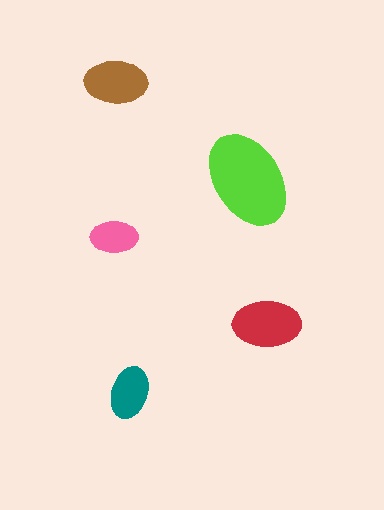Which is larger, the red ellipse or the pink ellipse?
The red one.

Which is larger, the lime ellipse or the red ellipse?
The lime one.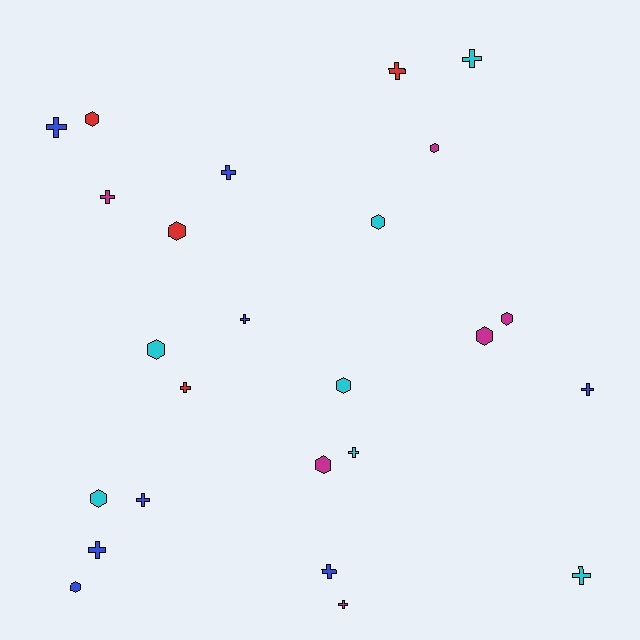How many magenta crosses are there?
There are 2 magenta crosses.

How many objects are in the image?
There are 25 objects.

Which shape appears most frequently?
Cross, with 14 objects.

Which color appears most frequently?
Blue, with 8 objects.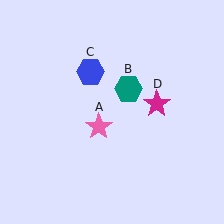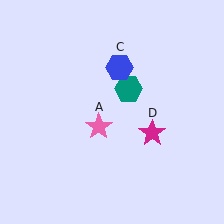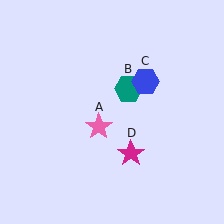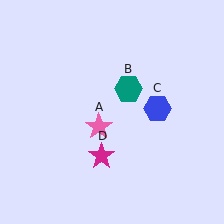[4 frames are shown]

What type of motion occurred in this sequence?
The blue hexagon (object C), magenta star (object D) rotated clockwise around the center of the scene.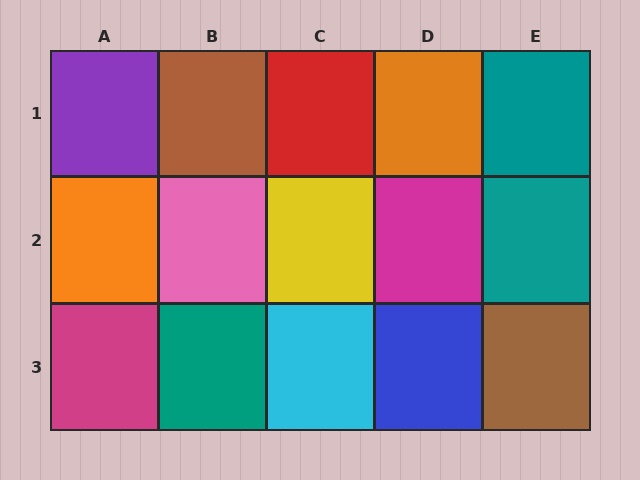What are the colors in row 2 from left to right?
Orange, pink, yellow, magenta, teal.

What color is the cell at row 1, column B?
Brown.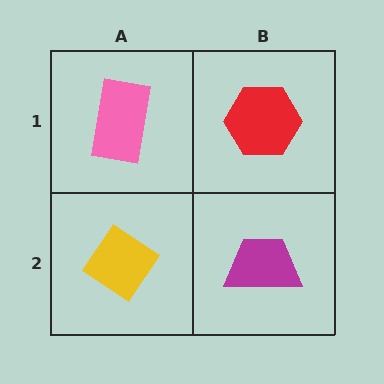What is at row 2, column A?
A yellow diamond.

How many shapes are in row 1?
2 shapes.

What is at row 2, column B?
A magenta trapezoid.